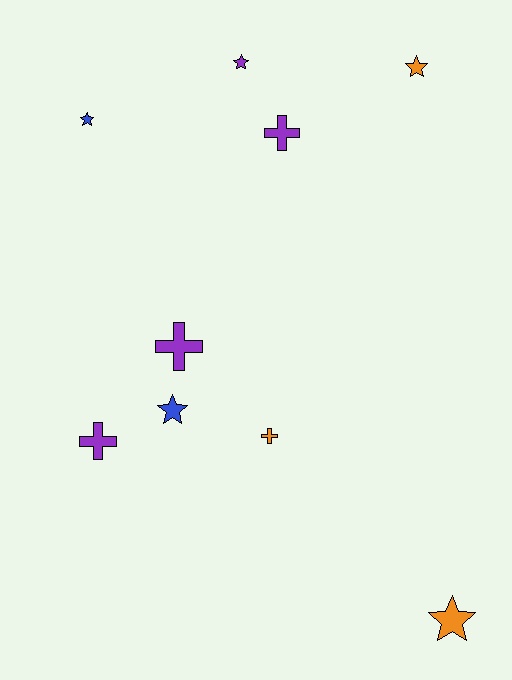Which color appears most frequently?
Purple, with 4 objects.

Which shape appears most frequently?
Star, with 5 objects.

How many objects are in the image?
There are 9 objects.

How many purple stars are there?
There is 1 purple star.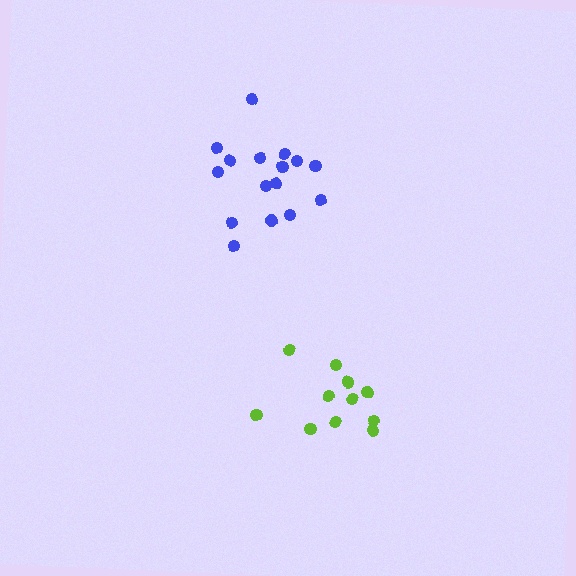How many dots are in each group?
Group 1: 16 dots, Group 2: 11 dots (27 total).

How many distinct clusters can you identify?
There are 2 distinct clusters.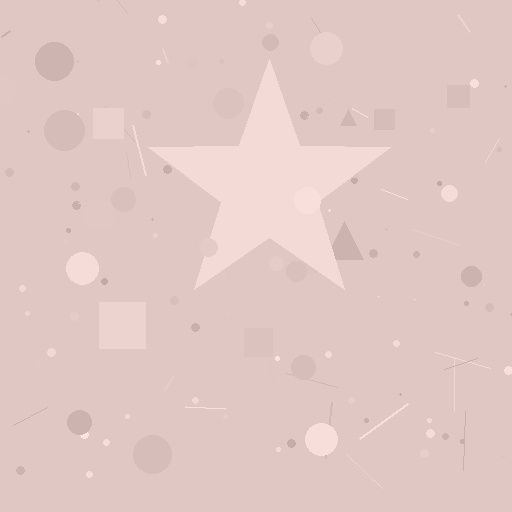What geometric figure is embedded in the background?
A star is embedded in the background.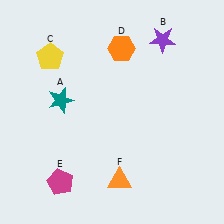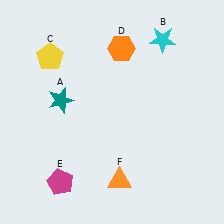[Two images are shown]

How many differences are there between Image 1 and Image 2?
There is 1 difference between the two images.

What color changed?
The star (B) changed from purple in Image 1 to cyan in Image 2.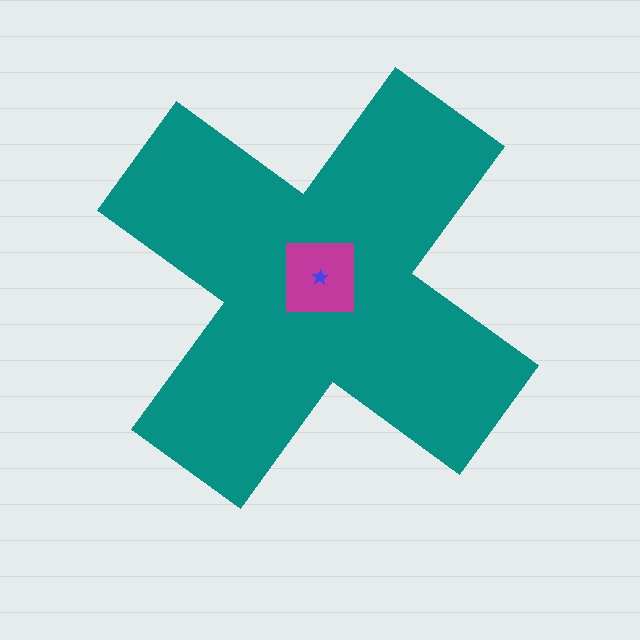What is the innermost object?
The blue star.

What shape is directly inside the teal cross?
The magenta square.